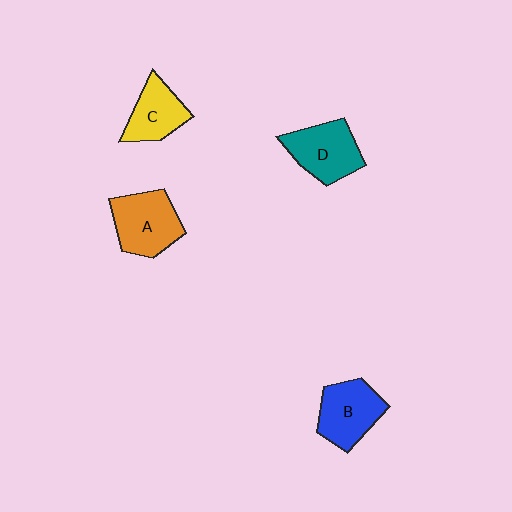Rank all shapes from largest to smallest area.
From largest to smallest: A (orange), D (teal), B (blue), C (yellow).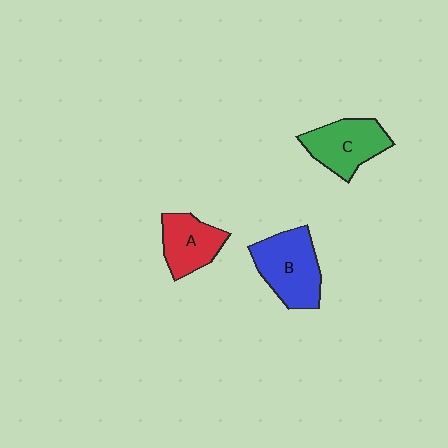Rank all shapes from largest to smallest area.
From largest to smallest: B (blue), C (green), A (red).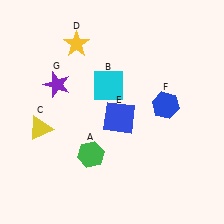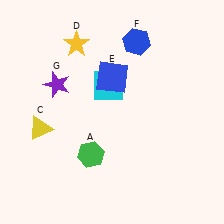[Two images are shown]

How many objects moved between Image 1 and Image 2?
2 objects moved between the two images.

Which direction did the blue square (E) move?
The blue square (E) moved up.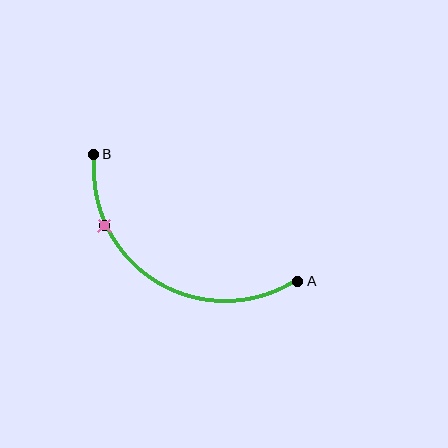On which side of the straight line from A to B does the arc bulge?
The arc bulges below the straight line connecting A and B.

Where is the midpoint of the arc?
The arc midpoint is the point on the curve farthest from the straight line joining A and B. It sits below that line.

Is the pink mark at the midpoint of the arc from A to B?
No. The pink mark lies on the arc but is closer to endpoint B. The arc midpoint would be at the point on the curve equidistant along the arc from both A and B.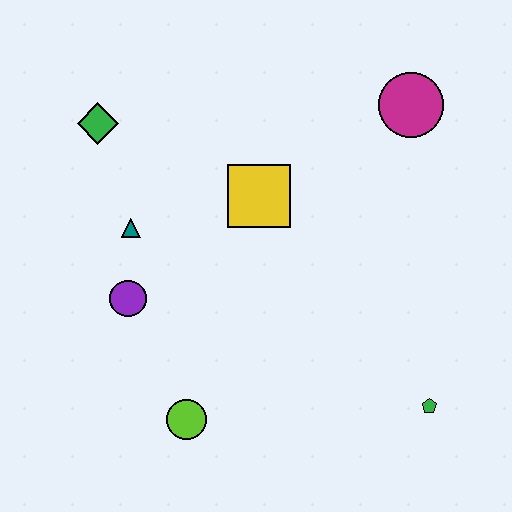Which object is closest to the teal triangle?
The purple circle is closest to the teal triangle.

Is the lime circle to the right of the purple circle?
Yes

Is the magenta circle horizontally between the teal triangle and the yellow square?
No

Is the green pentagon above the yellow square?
No